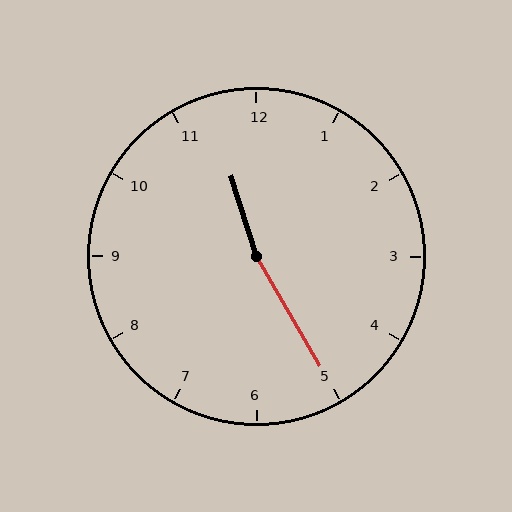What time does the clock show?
11:25.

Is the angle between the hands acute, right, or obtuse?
It is obtuse.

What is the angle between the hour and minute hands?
Approximately 168 degrees.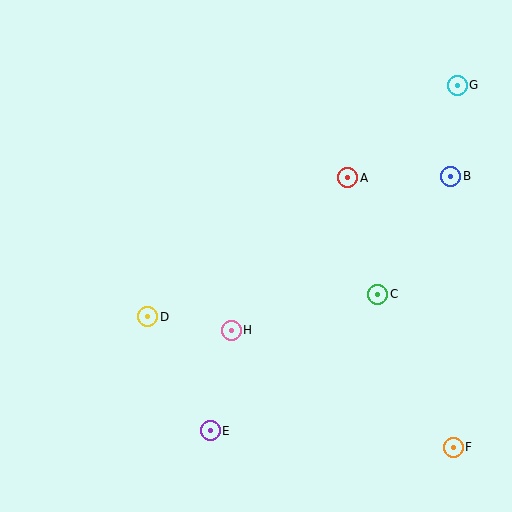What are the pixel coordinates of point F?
Point F is at (453, 447).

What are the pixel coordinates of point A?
Point A is at (348, 178).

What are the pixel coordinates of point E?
Point E is at (210, 431).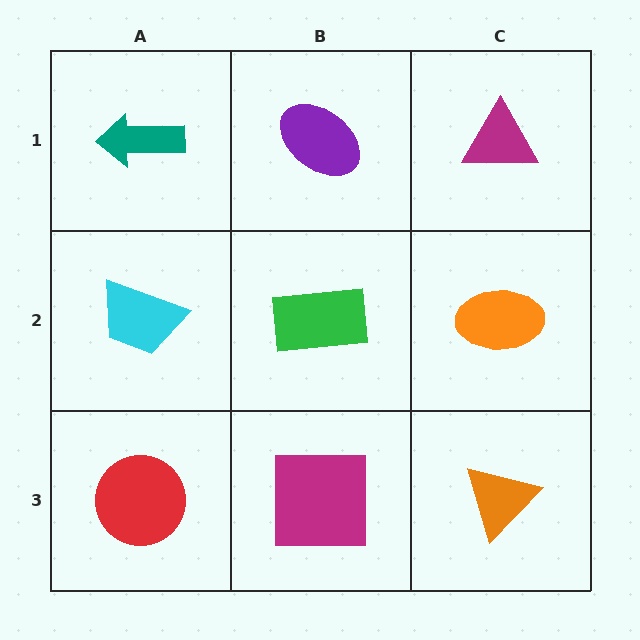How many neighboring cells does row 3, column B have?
3.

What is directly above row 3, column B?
A green rectangle.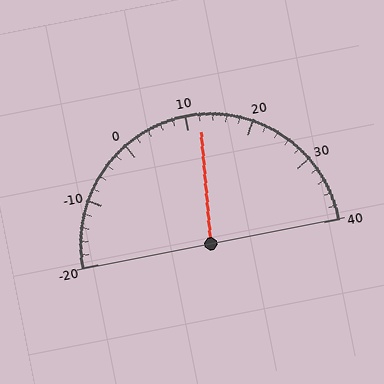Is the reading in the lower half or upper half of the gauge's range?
The reading is in the upper half of the range (-20 to 40).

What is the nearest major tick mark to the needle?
The nearest major tick mark is 10.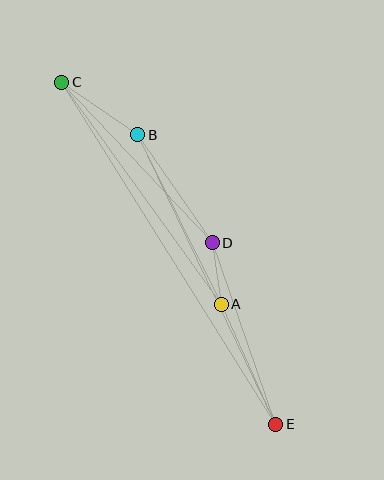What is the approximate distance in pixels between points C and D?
The distance between C and D is approximately 221 pixels.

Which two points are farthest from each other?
Points C and E are farthest from each other.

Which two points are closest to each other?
Points A and D are closest to each other.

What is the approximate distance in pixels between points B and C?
The distance between B and C is approximately 93 pixels.